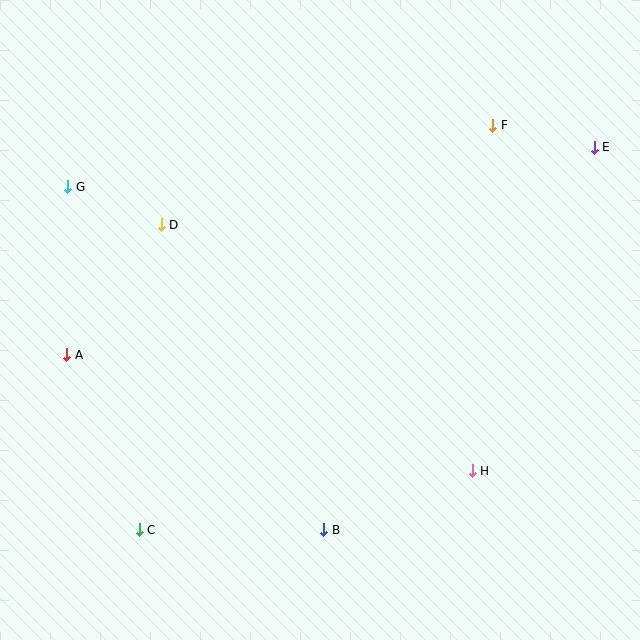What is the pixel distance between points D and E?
The distance between D and E is 440 pixels.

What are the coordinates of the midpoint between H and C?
The midpoint between H and C is at (306, 500).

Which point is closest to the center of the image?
Point D at (161, 225) is closest to the center.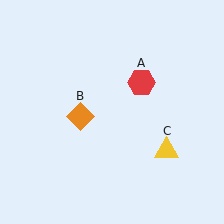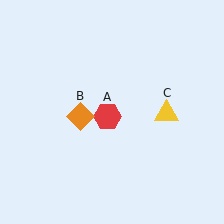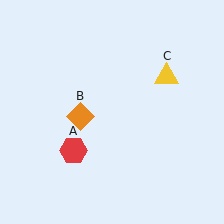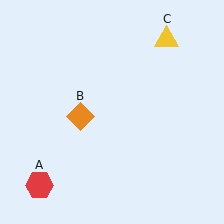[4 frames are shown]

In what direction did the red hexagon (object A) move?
The red hexagon (object A) moved down and to the left.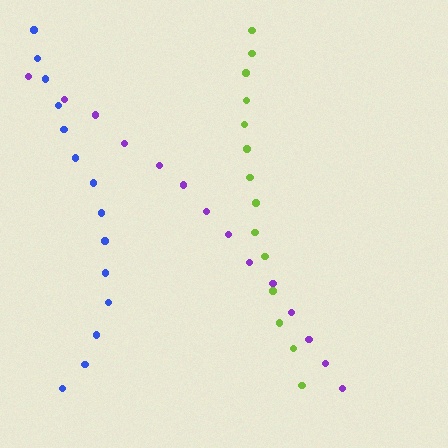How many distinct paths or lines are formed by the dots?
There are 3 distinct paths.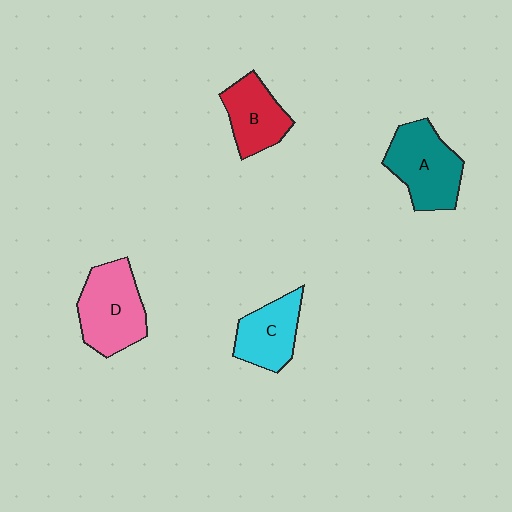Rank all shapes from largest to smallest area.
From largest to smallest: D (pink), A (teal), B (red), C (cyan).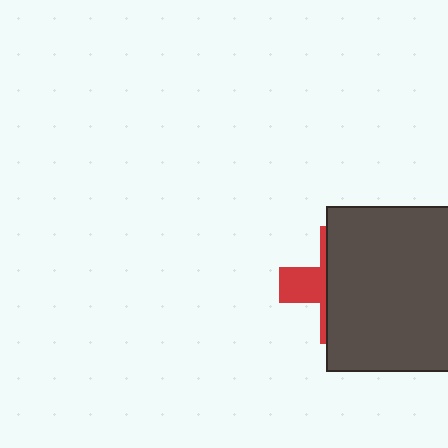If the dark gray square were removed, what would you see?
You would see the complete red cross.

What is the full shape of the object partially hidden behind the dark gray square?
The partially hidden object is a red cross.